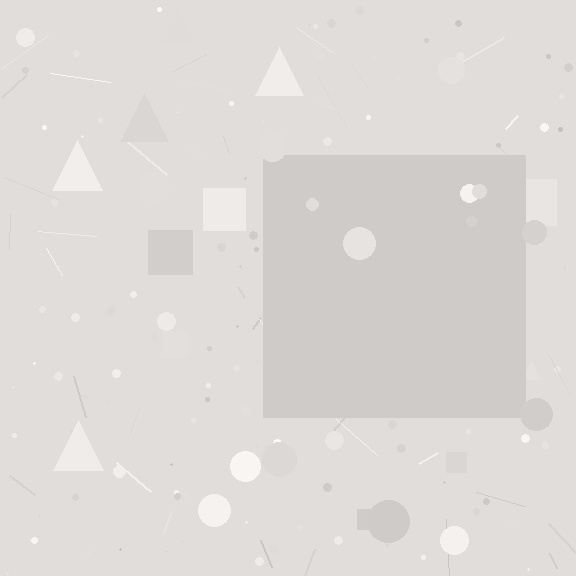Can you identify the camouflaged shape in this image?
The camouflaged shape is a square.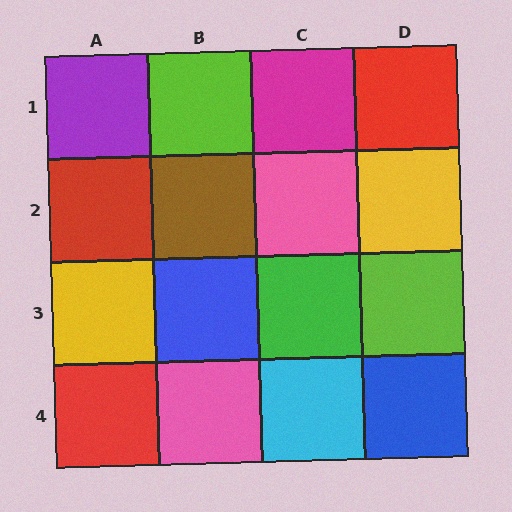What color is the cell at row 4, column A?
Red.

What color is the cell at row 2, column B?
Brown.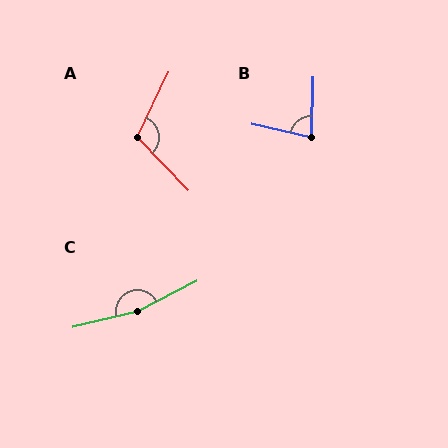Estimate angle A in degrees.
Approximately 111 degrees.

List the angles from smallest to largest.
B (79°), A (111°), C (166°).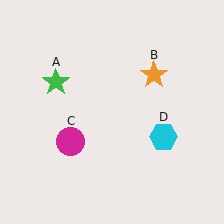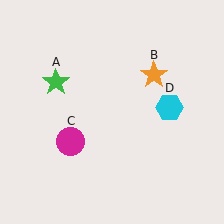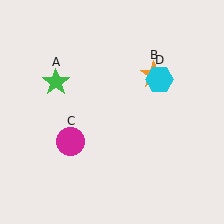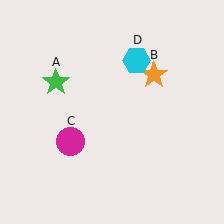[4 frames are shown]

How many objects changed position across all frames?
1 object changed position: cyan hexagon (object D).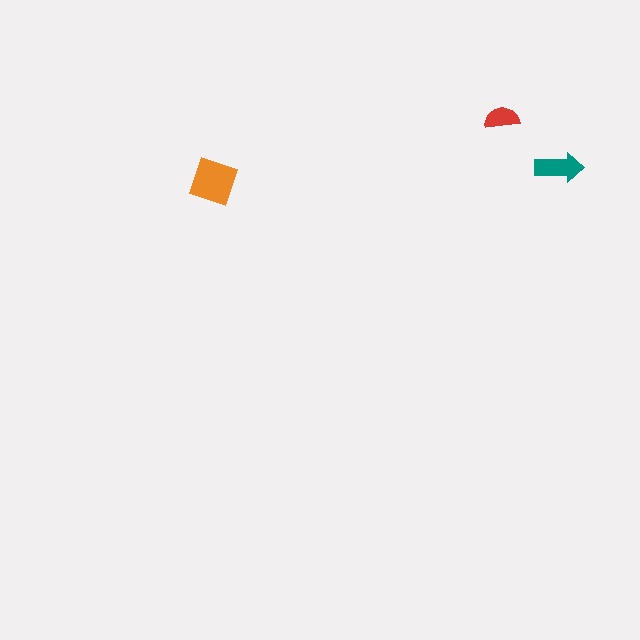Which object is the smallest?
The red semicircle.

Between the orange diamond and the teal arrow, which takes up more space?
The orange diamond.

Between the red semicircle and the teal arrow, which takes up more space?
The teal arrow.